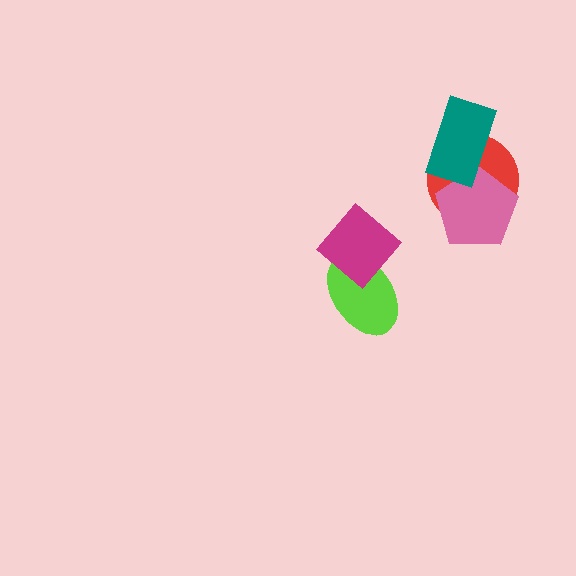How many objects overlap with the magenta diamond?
1 object overlaps with the magenta diamond.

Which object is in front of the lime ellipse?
The magenta diamond is in front of the lime ellipse.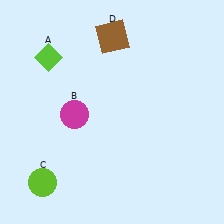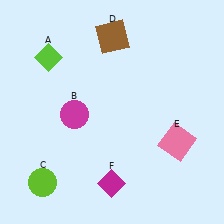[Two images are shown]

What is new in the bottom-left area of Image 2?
A magenta diamond (F) was added in the bottom-left area of Image 2.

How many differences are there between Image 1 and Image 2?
There are 2 differences between the two images.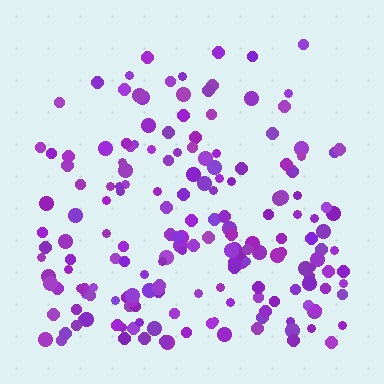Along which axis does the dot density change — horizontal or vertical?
Vertical.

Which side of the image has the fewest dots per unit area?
The top.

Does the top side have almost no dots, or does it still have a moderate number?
Still a moderate number, just noticeably fewer than the bottom.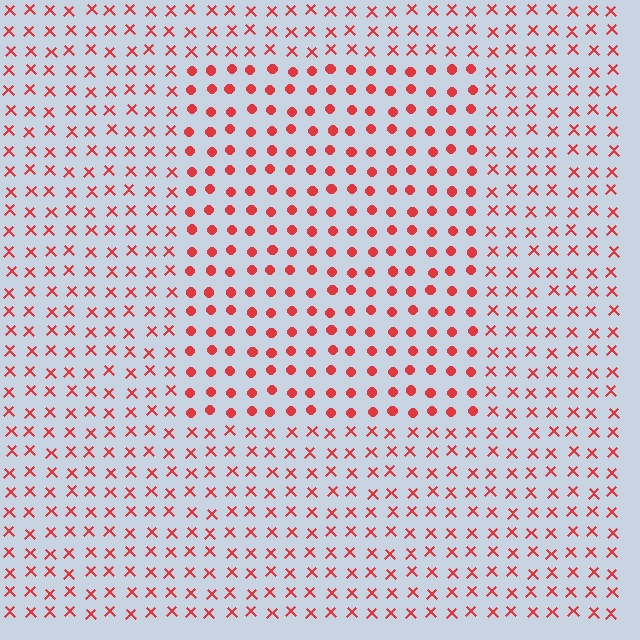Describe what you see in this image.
The image is filled with small red elements arranged in a uniform grid. A rectangle-shaped region contains circles, while the surrounding area contains X marks. The boundary is defined purely by the change in element shape.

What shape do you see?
I see a rectangle.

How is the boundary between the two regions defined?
The boundary is defined by a change in element shape: circles inside vs. X marks outside. All elements share the same color and spacing.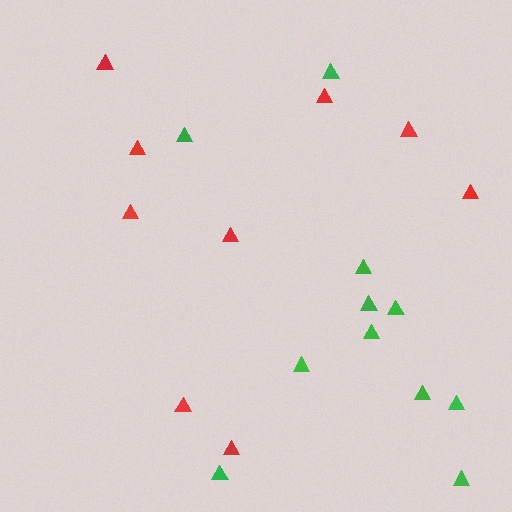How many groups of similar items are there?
There are 2 groups: one group of red triangles (9) and one group of green triangles (11).